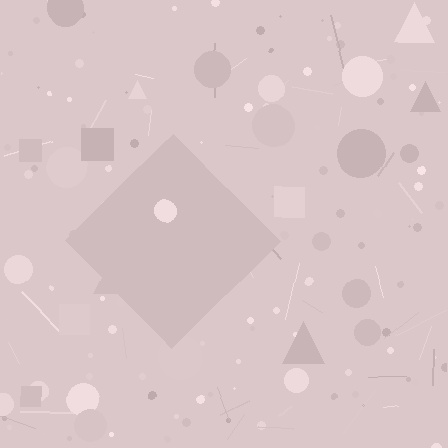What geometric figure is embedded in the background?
A diamond is embedded in the background.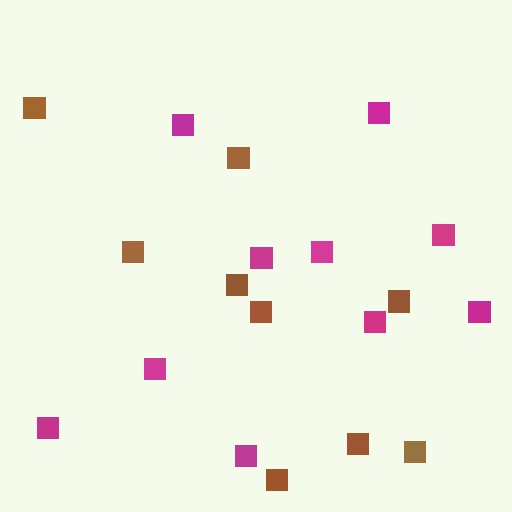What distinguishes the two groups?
There are 2 groups: one group of magenta squares (10) and one group of brown squares (9).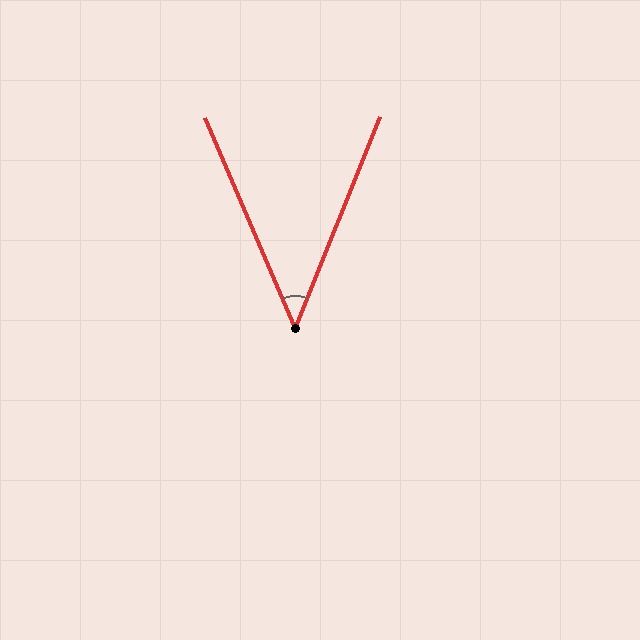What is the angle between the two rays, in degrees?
Approximately 45 degrees.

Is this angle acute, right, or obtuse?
It is acute.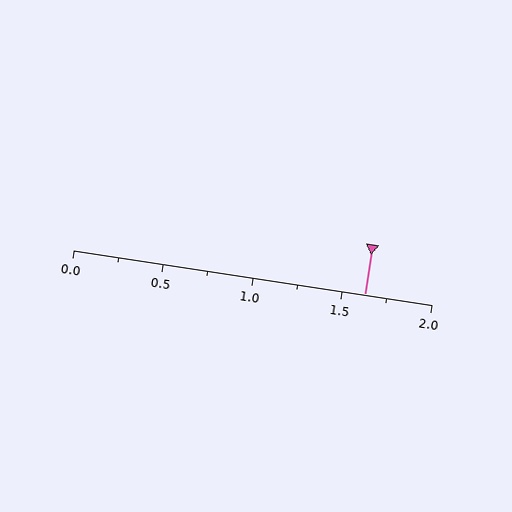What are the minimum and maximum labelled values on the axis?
The axis runs from 0.0 to 2.0.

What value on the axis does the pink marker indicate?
The marker indicates approximately 1.62.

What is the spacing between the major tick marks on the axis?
The major ticks are spaced 0.5 apart.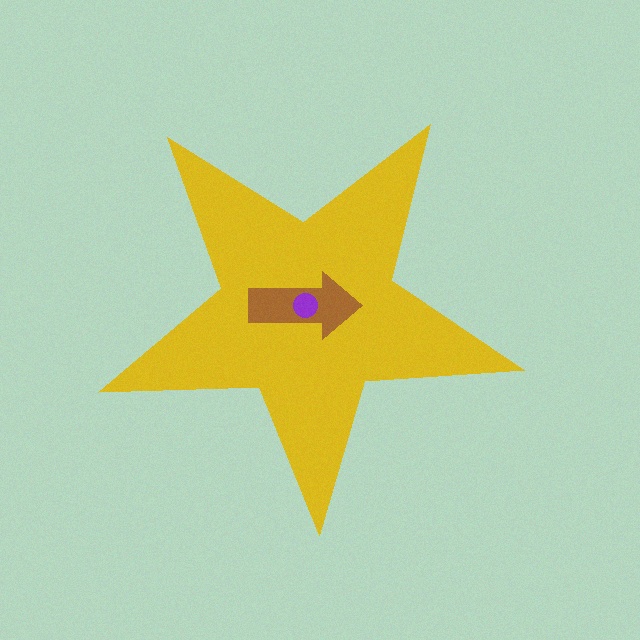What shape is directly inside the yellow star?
The brown arrow.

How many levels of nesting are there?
3.